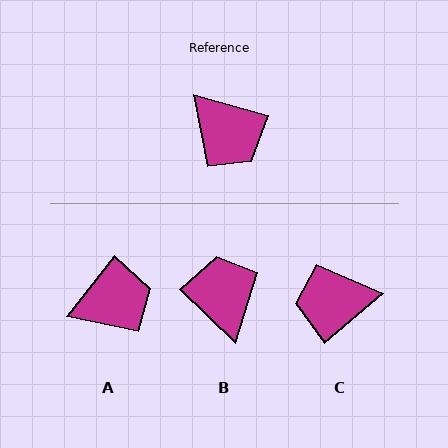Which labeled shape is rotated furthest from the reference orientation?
B, about 152 degrees away.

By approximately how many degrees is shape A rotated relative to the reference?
Approximately 67 degrees counter-clockwise.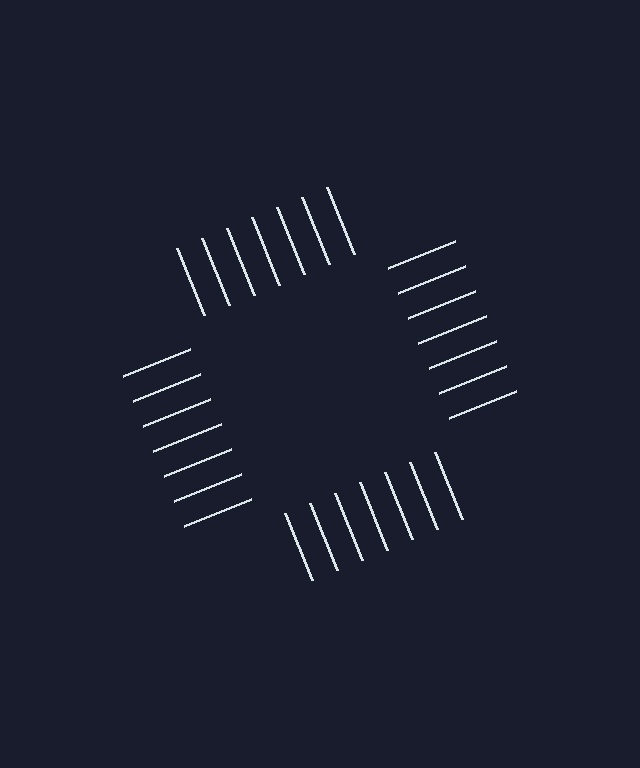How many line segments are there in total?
28 — 7 along each of the 4 edges.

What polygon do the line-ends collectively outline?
An illusory square — the line segments terminate on its edges but no continuous stroke is drawn.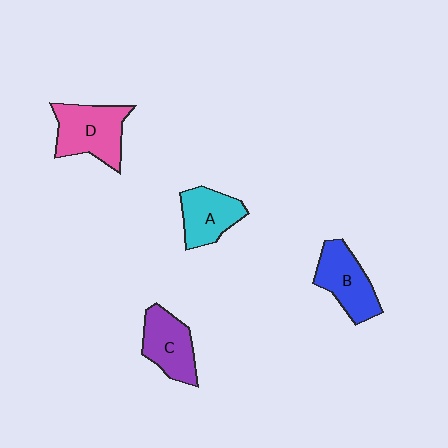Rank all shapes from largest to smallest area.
From largest to smallest: D (pink), B (blue), C (purple), A (cyan).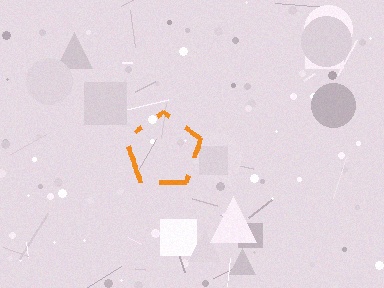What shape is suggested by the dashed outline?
The dashed outline suggests a pentagon.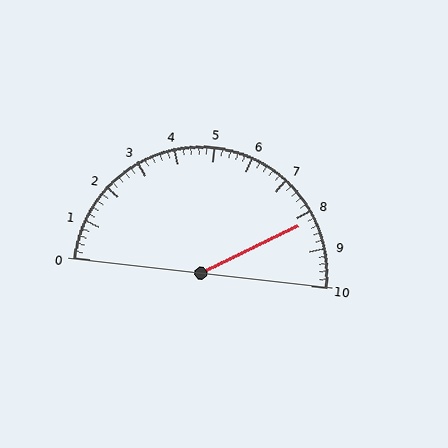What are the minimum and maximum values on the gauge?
The gauge ranges from 0 to 10.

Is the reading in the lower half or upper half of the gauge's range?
The reading is in the upper half of the range (0 to 10).